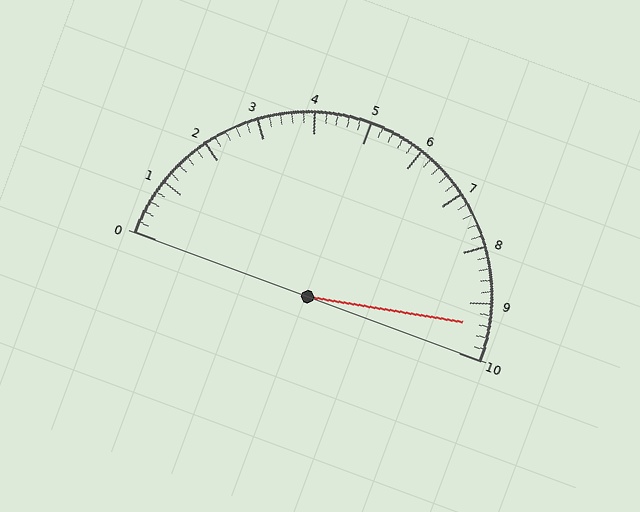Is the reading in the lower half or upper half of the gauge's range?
The reading is in the upper half of the range (0 to 10).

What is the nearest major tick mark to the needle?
The nearest major tick mark is 9.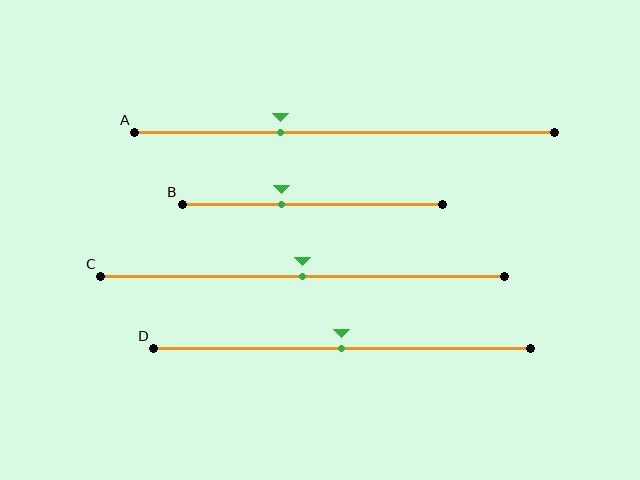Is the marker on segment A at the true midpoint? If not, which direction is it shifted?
No, the marker on segment A is shifted to the left by about 15% of the segment length.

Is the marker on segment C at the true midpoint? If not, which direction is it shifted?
Yes, the marker on segment C is at the true midpoint.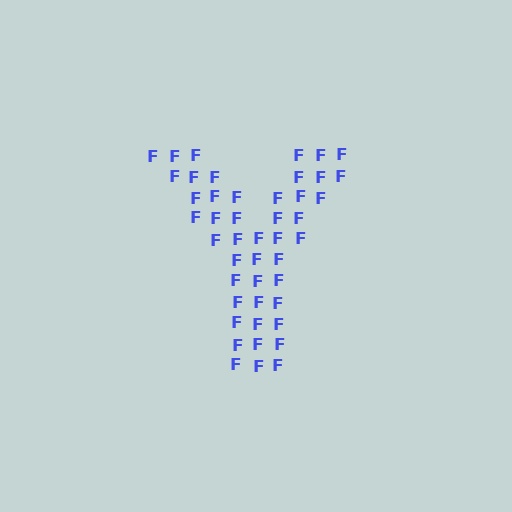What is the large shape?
The large shape is the letter Y.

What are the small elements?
The small elements are letter F's.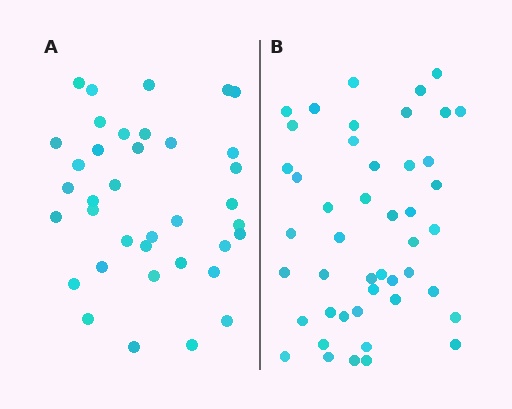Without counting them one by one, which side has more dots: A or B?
Region B (the right region) has more dots.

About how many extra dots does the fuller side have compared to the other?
Region B has roughly 8 or so more dots than region A.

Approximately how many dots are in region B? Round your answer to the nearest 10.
About 50 dots. (The exact count is 46, which rounds to 50.)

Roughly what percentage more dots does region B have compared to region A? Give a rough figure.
About 25% more.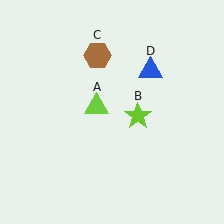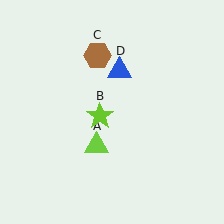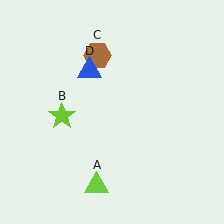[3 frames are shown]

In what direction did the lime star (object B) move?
The lime star (object B) moved left.